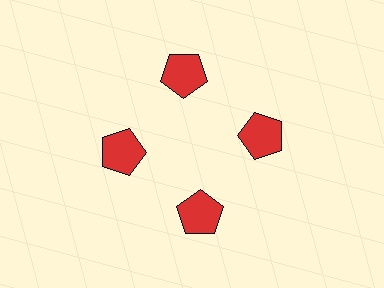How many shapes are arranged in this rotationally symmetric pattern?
There are 4 shapes, arranged in 4 groups of 1.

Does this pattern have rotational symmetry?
Yes, this pattern has 4-fold rotational symmetry. It looks the same after rotating 90 degrees around the center.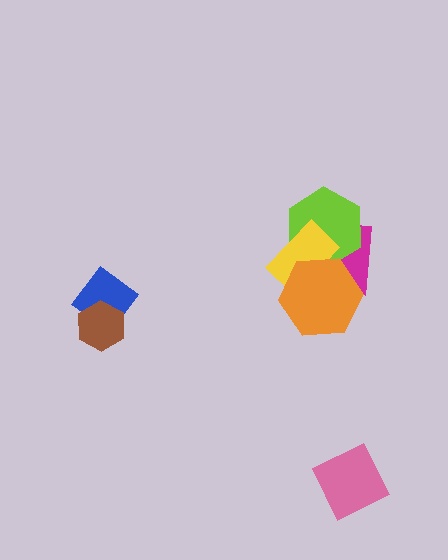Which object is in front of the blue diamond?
The brown hexagon is in front of the blue diamond.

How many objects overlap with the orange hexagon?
3 objects overlap with the orange hexagon.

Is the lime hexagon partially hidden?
Yes, it is partially covered by another shape.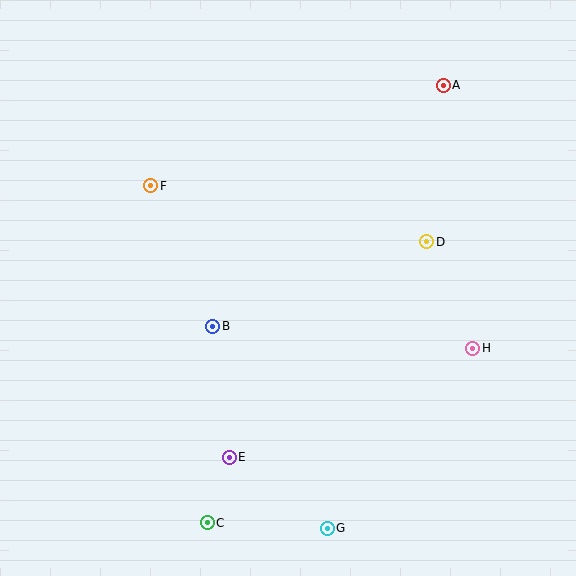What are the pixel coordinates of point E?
Point E is at (229, 457).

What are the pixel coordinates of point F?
Point F is at (151, 186).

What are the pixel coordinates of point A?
Point A is at (443, 85).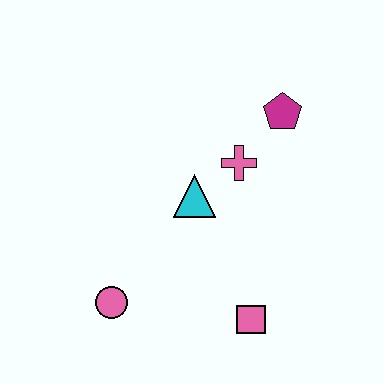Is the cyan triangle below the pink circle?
No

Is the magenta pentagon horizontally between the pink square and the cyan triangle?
No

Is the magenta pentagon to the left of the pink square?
No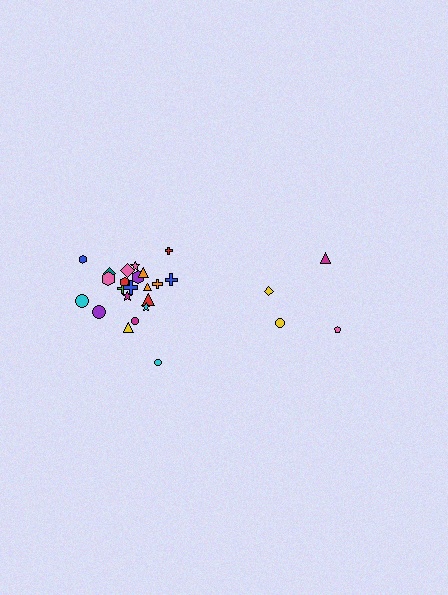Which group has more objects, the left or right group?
The left group.